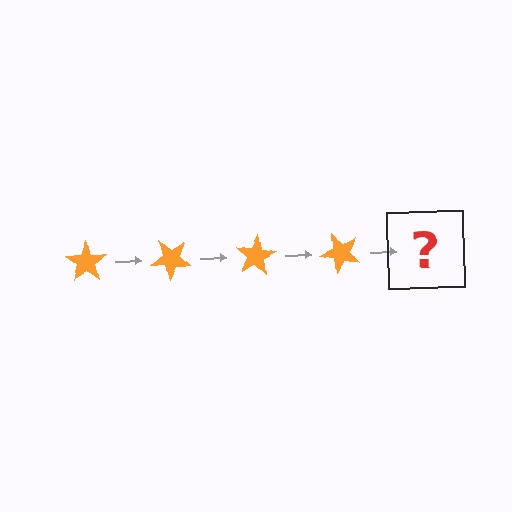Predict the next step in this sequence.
The next step is an orange star rotated 160 degrees.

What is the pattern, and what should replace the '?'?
The pattern is that the star rotates 40 degrees each step. The '?' should be an orange star rotated 160 degrees.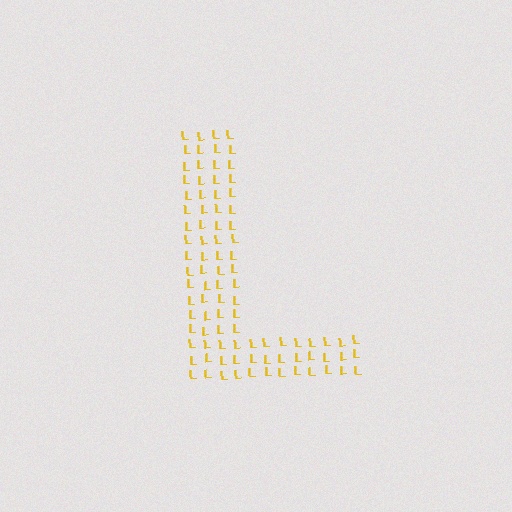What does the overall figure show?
The overall figure shows the letter L.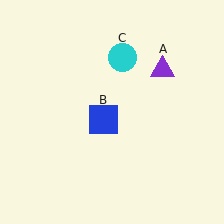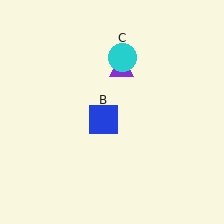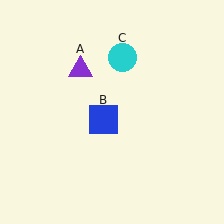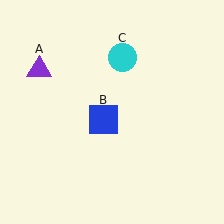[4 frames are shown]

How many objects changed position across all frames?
1 object changed position: purple triangle (object A).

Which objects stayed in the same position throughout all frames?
Blue square (object B) and cyan circle (object C) remained stationary.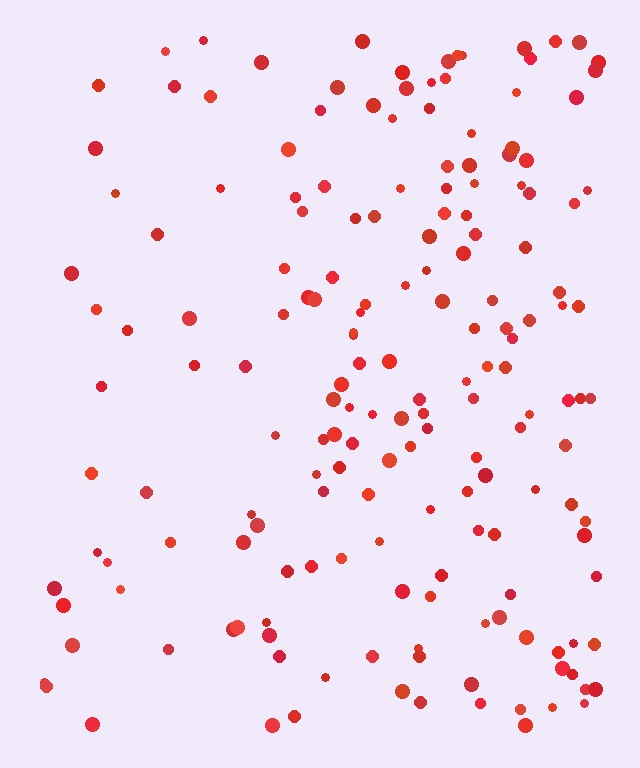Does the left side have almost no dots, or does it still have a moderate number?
Still a moderate number, just noticeably fewer than the right.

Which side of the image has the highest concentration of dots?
The right.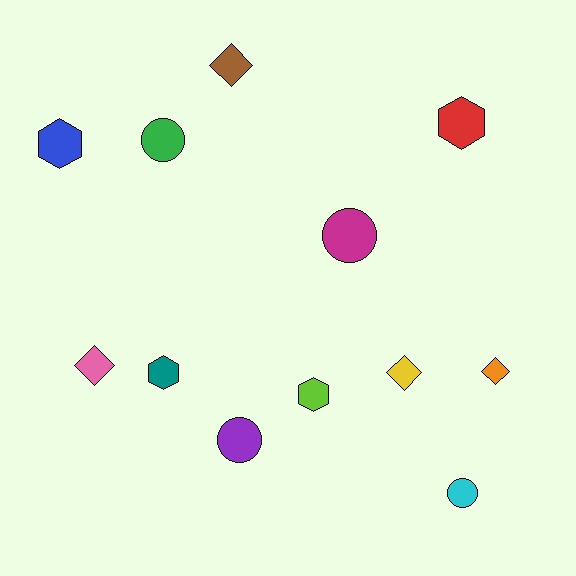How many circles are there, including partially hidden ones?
There are 4 circles.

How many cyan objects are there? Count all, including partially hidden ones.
There is 1 cyan object.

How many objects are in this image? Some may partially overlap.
There are 12 objects.